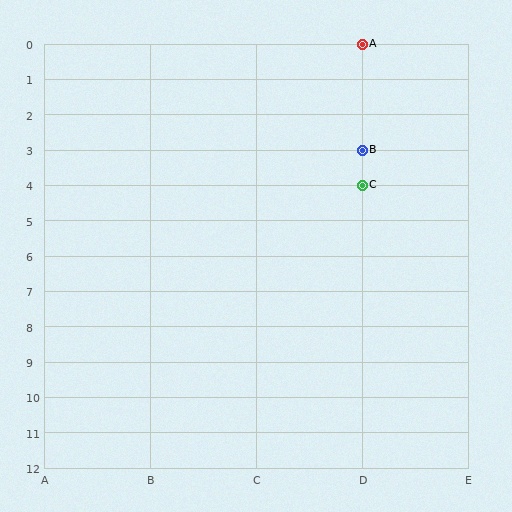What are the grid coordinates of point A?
Point A is at grid coordinates (D, 0).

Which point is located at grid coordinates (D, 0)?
Point A is at (D, 0).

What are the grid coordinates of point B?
Point B is at grid coordinates (D, 3).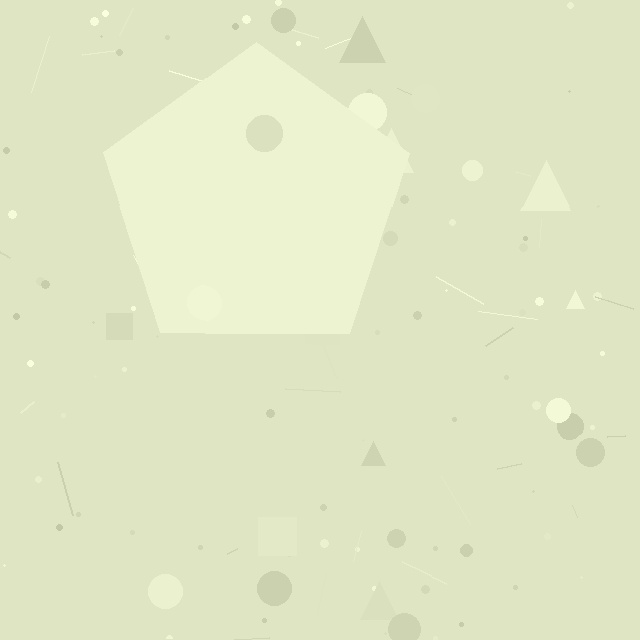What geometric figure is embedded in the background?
A pentagon is embedded in the background.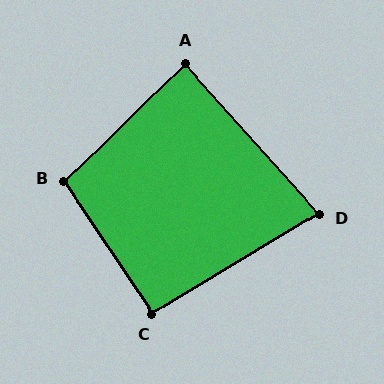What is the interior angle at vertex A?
Approximately 87 degrees (approximately right).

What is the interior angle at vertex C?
Approximately 93 degrees (approximately right).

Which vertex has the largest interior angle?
B, at approximately 101 degrees.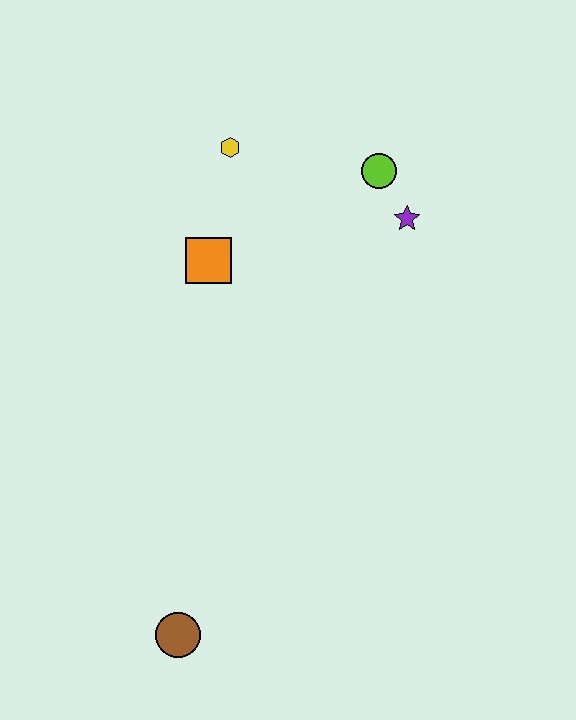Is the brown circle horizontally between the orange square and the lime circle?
No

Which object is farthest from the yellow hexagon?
The brown circle is farthest from the yellow hexagon.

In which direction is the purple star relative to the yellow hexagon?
The purple star is to the right of the yellow hexagon.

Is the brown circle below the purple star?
Yes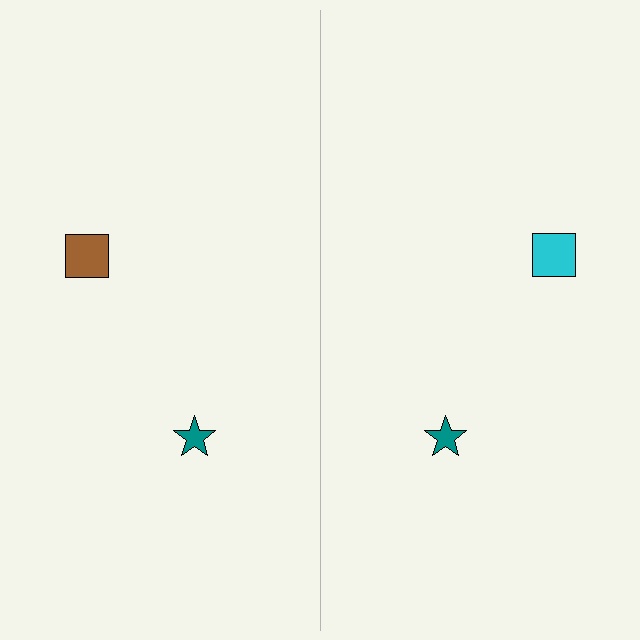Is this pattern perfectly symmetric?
No, the pattern is not perfectly symmetric. The cyan square on the right side breaks the symmetry — its mirror counterpart is brown.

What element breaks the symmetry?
The cyan square on the right side breaks the symmetry — its mirror counterpart is brown.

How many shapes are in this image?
There are 4 shapes in this image.